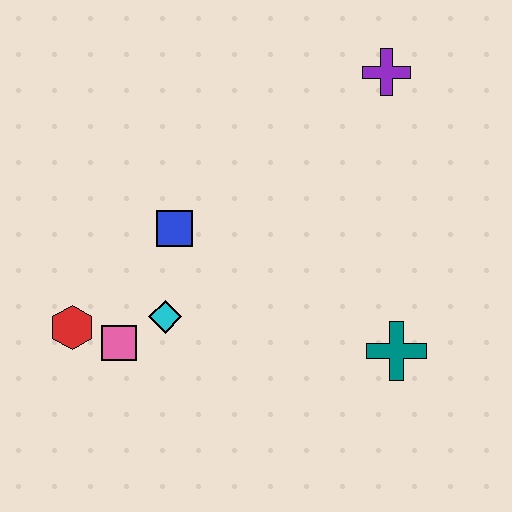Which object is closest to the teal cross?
The cyan diamond is closest to the teal cross.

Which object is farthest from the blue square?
The purple cross is farthest from the blue square.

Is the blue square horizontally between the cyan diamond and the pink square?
No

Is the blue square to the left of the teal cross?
Yes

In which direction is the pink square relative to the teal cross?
The pink square is to the left of the teal cross.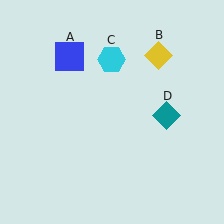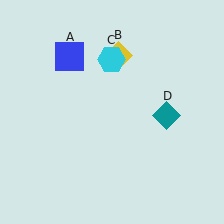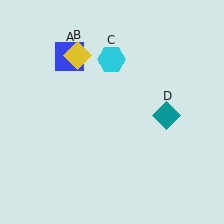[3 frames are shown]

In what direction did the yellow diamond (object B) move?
The yellow diamond (object B) moved left.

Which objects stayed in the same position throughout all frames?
Blue square (object A) and cyan hexagon (object C) and teal diamond (object D) remained stationary.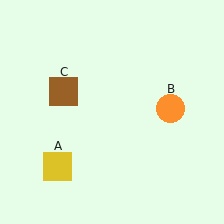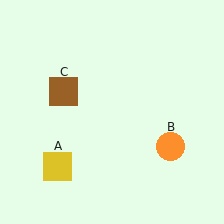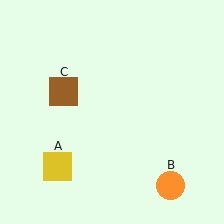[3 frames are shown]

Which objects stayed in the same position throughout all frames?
Yellow square (object A) and brown square (object C) remained stationary.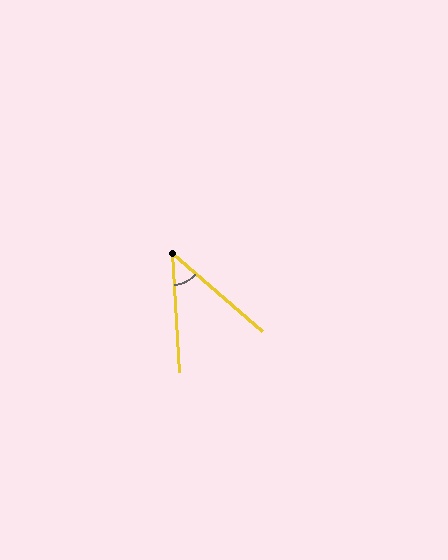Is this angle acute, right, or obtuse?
It is acute.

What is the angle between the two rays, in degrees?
Approximately 46 degrees.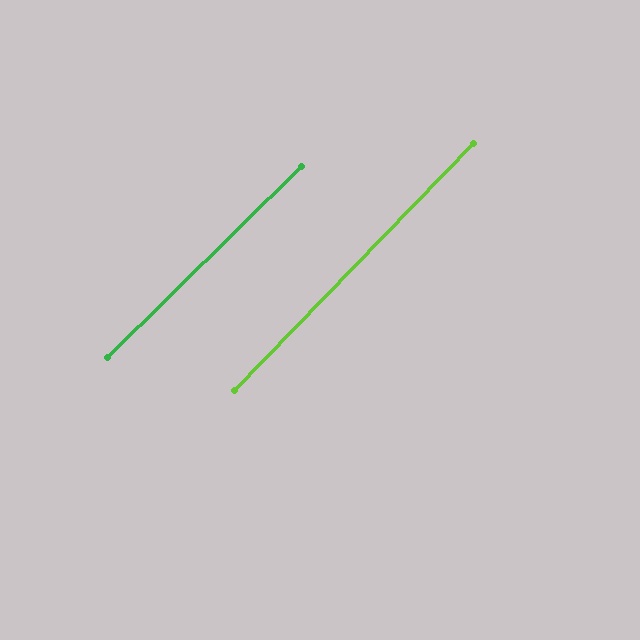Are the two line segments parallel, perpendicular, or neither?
Parallel — their directions differ by only 1.4°.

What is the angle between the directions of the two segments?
Approximately 1 degree.